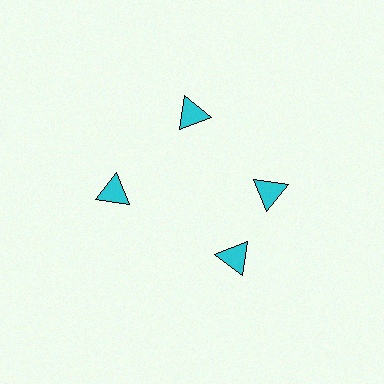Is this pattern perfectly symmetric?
No. The 4 cyan triangles are arranged in a ring, but one element near the 6 o'clock position is rotated out of alignment along the ring, breaking the 4-fold rotational symmetry.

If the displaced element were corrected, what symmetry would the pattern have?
It would have 4-fold rotational symmetry — the pattern would map onto itself every 90 degrees.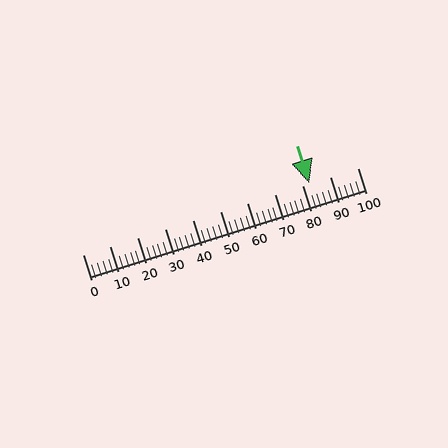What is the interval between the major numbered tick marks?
The major tick marks are spaced 10 units apart.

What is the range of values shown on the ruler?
The ruler shows values from 0 to 100.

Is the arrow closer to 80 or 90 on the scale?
The arrow is closer to 80.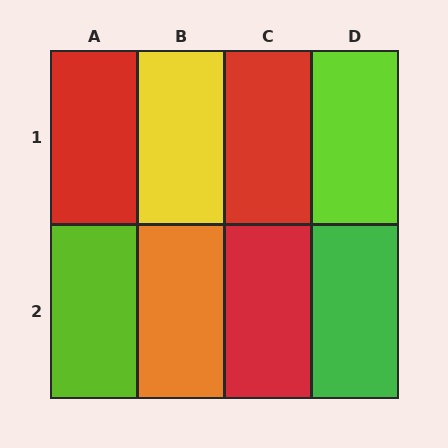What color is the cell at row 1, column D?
Lime.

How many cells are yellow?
1 cell is yellow.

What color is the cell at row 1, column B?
Yellow.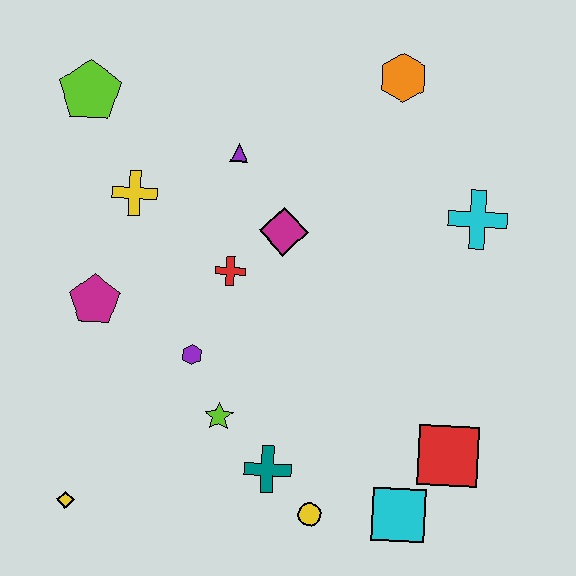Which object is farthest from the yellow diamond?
The orange hexagon is farthest from the yellow diamond.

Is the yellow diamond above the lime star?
No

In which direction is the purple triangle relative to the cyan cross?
The purple triangle is to the left of the cyan cross.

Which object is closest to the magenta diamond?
The red cross is closest to the magenta diamond.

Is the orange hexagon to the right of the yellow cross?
Yes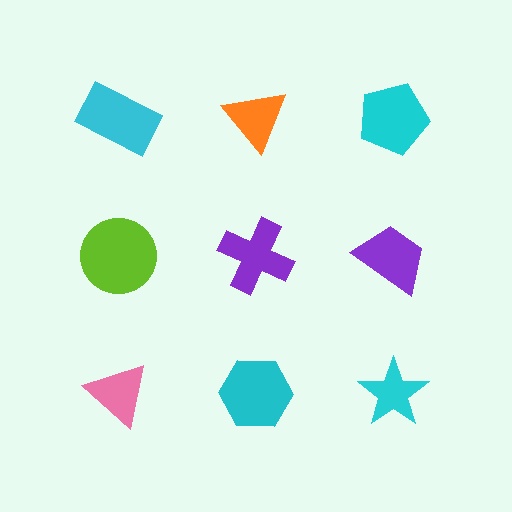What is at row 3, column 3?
A cyan star.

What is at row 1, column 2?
An orange triangle.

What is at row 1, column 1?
A cyan rectangle.